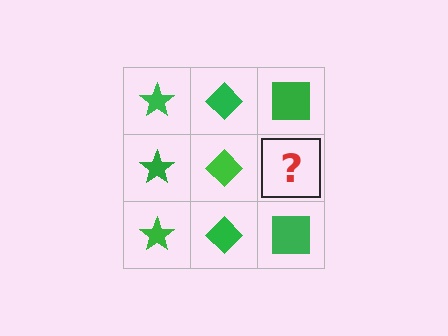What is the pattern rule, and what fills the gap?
The rule is that each column has a consistent shape. The gap should be filled with a green square.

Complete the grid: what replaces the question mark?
The question mark should be replaced with a green square.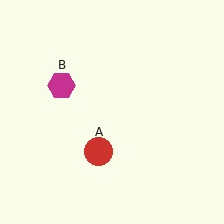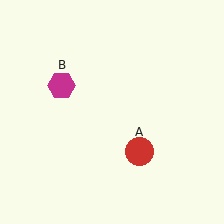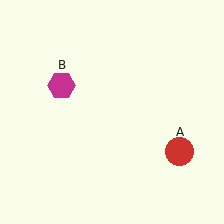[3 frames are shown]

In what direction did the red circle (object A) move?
The red circle (object A) moved right.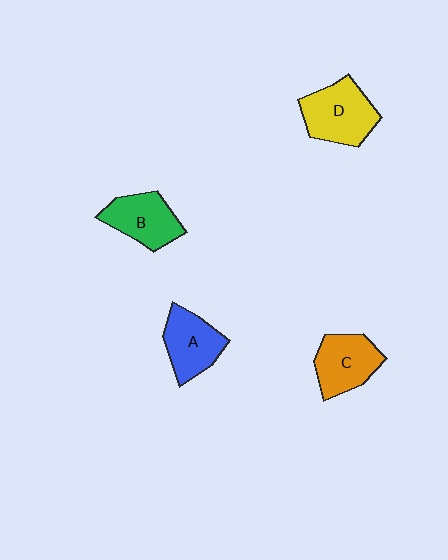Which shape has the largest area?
Shape D (yellow).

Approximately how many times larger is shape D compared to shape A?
Approximately 1.2 times.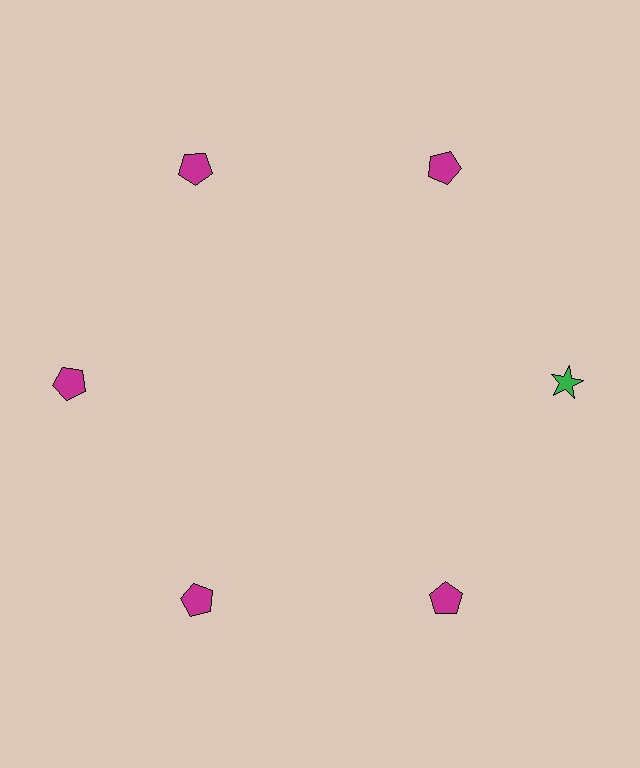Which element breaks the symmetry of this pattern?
The green star at roughly the 3 o'clock position breaks the symmetry. All other shapes are magenta pentagons.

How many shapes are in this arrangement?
There are 6 shapes arranged in a ring pattern.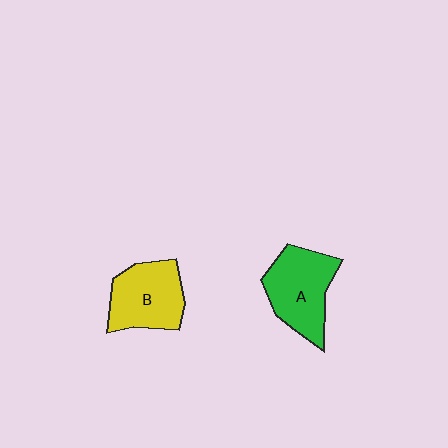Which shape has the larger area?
Shape A (green).